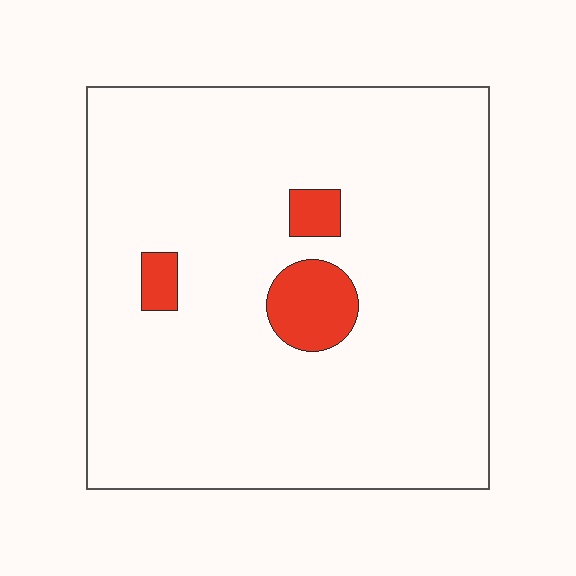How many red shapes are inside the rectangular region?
3.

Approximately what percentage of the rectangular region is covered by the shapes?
Approximately 5%.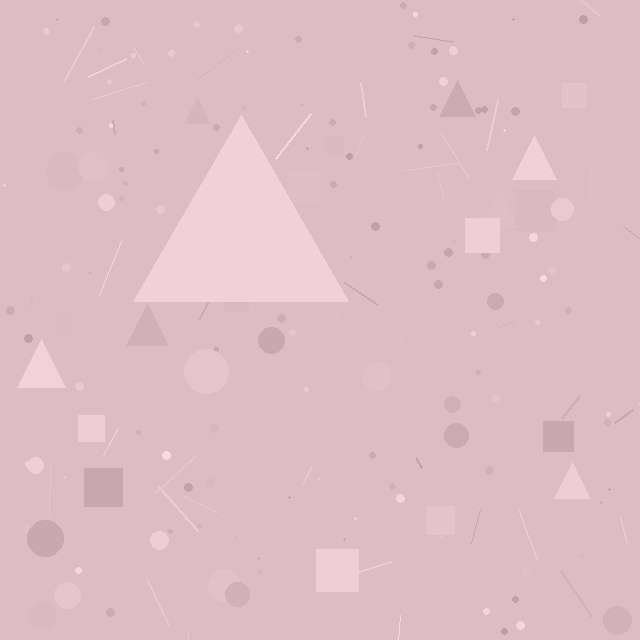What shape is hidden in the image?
A triangle is hidden in the image.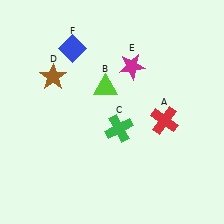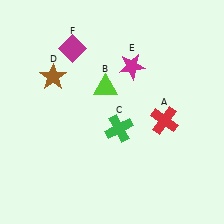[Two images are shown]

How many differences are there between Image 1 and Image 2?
There is 1 difference between the two images.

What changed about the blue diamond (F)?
In Image 1, F is blue. In Image 2, it changed to magenta.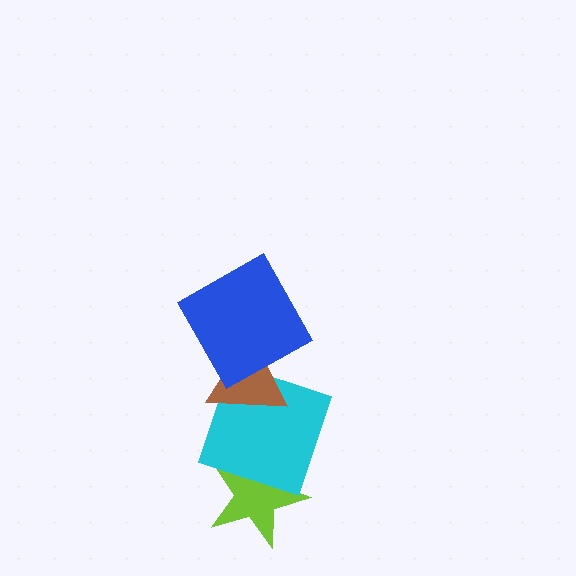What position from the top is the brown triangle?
The brown triangle is 2nd from the top.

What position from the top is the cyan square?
The cyan square is 3rd from the top.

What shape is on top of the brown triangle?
The blue square is on top of the brown triangle.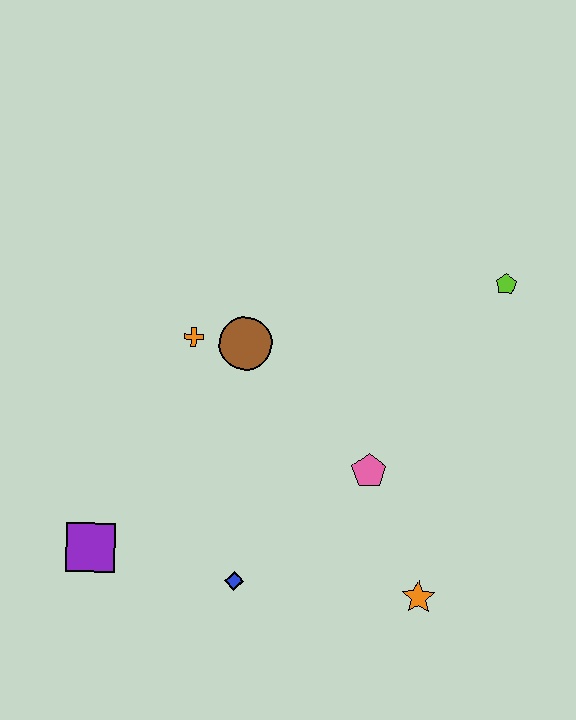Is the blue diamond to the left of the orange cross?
No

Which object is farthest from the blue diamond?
The lime pentagon is farthest from the blue diamond.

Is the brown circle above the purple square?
Yes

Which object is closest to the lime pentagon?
The pink pentagon is closest to the lime pentagon.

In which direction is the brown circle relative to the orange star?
The brown circle is above the orange star.